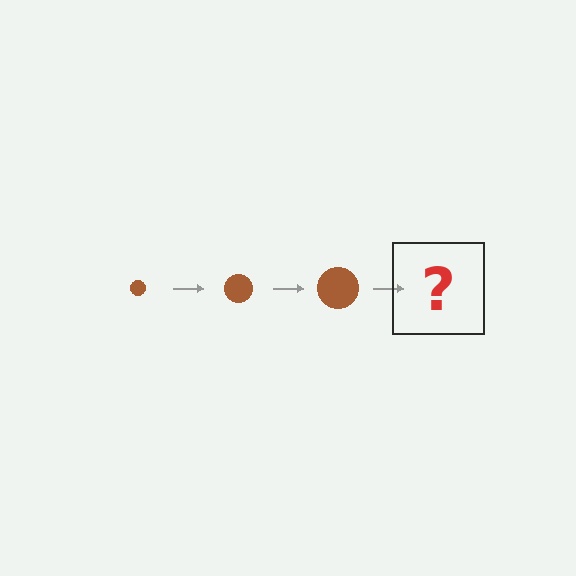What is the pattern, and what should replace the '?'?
The pattern is that the circle gets progressively larger each step. The '?' should be a brown circle, larger than the previous one.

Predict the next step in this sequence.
The next step is a brown circle, larger than the previous one.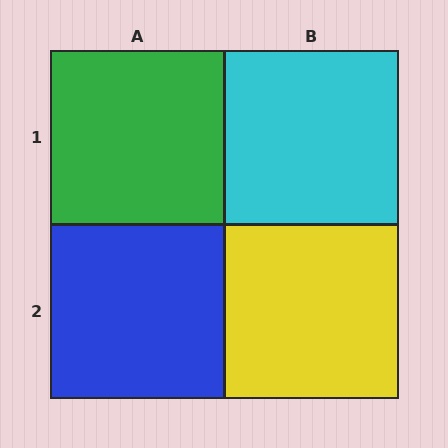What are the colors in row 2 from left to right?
Blue, yellow.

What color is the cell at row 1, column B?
Cyan.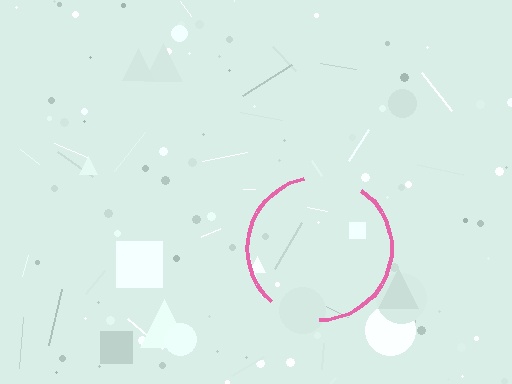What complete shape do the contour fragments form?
The contour fragments form a circle.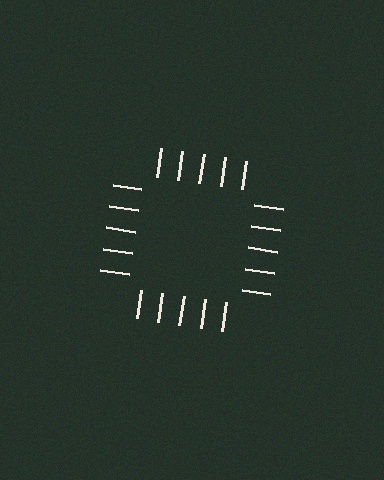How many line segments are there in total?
20 — 5 along each of the 4 edges.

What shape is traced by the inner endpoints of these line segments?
An illusory square — the line segments terminate on its edges but no continuous stroke is drawn.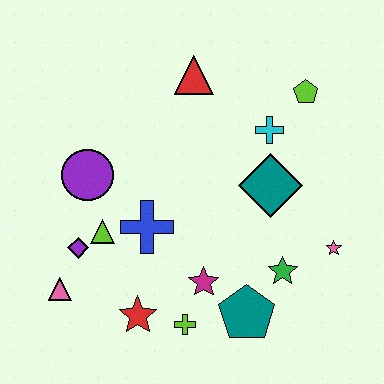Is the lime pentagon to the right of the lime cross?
Yes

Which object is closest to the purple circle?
The lime triangle is closest to the purple circle.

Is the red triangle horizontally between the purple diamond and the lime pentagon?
Yes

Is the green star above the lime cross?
Yes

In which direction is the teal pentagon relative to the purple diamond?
The teal pentagon is to the right of the purple diamond.